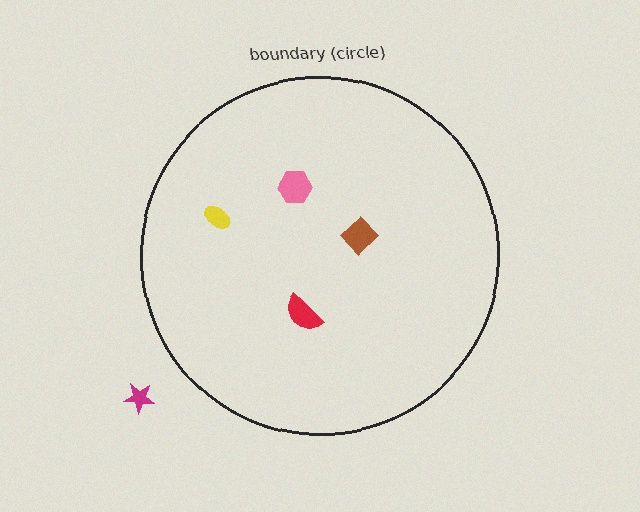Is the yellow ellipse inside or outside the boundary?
Inside.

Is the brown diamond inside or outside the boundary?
Inside.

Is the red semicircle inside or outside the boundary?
Inside.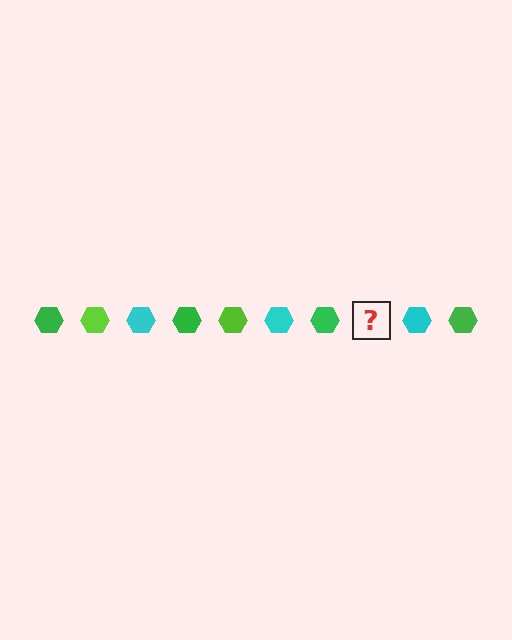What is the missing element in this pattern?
The missing element is a lime hexagon.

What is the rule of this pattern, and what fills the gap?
The rule is that the pattern cycles through green, lime, cyan hexagons. The gap should be filled with a lime hexagon.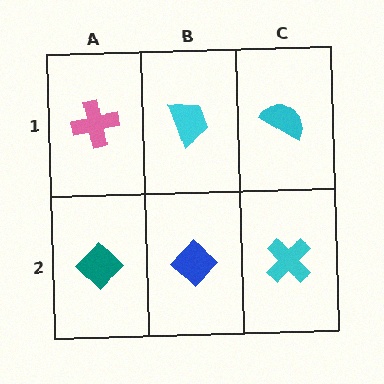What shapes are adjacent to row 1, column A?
A teal diamond (row 2, column A), a cyan trapezoid (row 1, column B).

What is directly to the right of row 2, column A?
A blue diamond.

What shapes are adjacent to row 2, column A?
A pink cross (row 1, column A), a blue diamond (row 2, column B).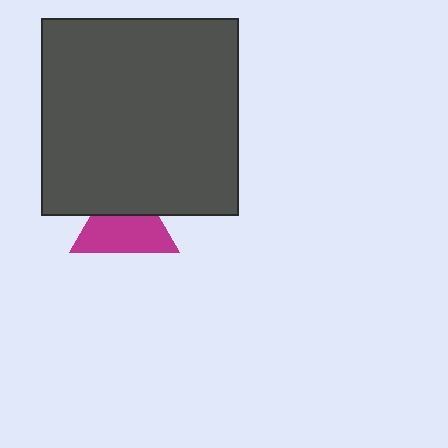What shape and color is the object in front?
The object in front is a dark gray square.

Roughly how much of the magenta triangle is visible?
About half of it is visible (roughly 63%).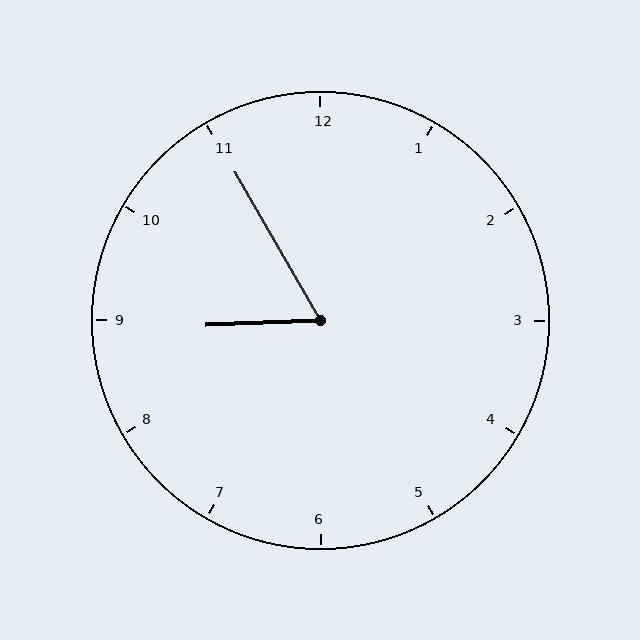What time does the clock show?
8:55.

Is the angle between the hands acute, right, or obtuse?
It is acute.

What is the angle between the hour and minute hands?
Approximately 62 degrees.